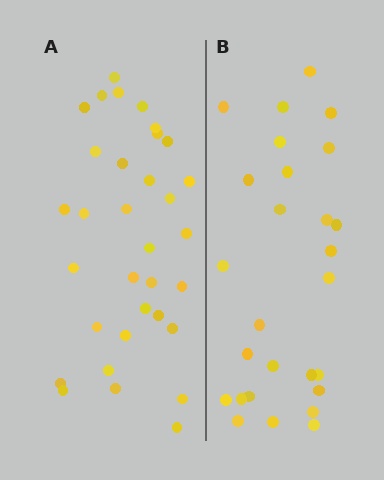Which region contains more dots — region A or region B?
Region A (the left region) has more dots.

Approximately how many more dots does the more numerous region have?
Region A has about 6 more dots than region B.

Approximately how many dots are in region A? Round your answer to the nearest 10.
About 30 dots. (The exact count is 33, which rounds to 30.)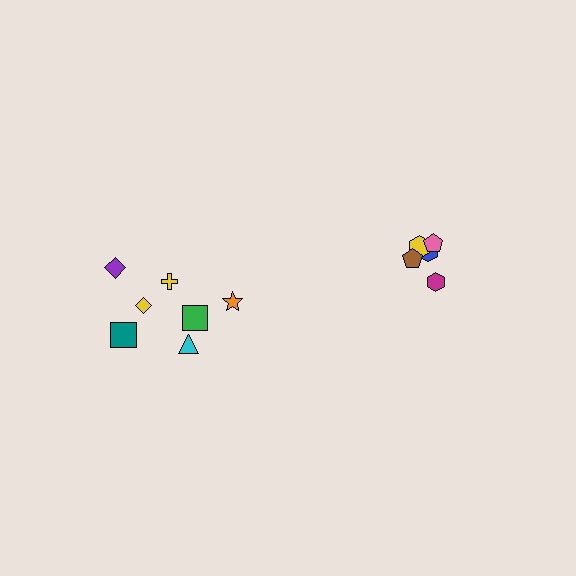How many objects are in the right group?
There are 5 objects.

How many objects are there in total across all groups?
There are 12 objects.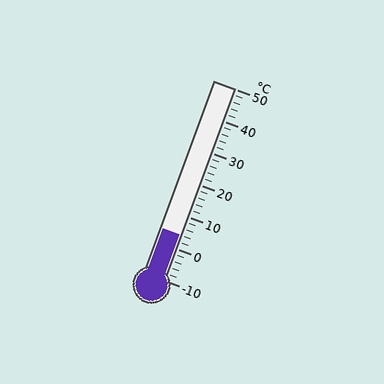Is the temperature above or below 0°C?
The temperature is above 0°C.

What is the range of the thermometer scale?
The thermometer scale ranges from -10°C to 50°C.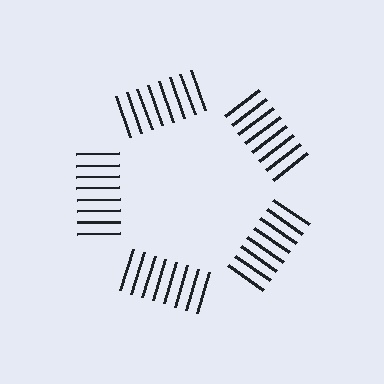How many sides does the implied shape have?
5 sides — the line-ends trace a pentagon.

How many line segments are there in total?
40 — 8 along each of the 5 edges.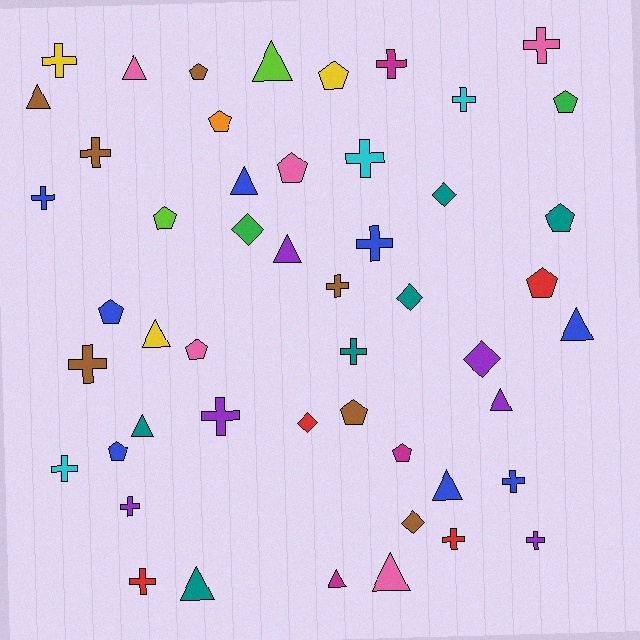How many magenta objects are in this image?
There are 3 magenta objects.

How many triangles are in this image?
There are 13 triangles.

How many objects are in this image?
There are 50 objects.